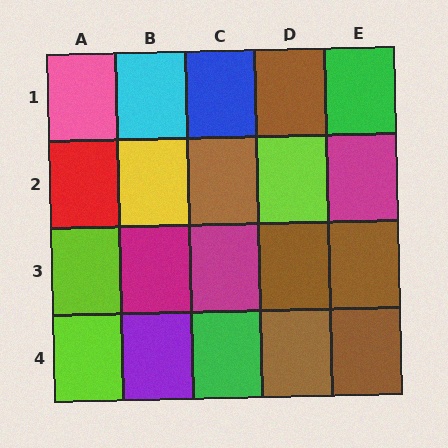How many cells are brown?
6 cells are brown.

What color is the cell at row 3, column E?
Brown.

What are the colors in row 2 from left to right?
Red, yellow, brown, lime, magenta.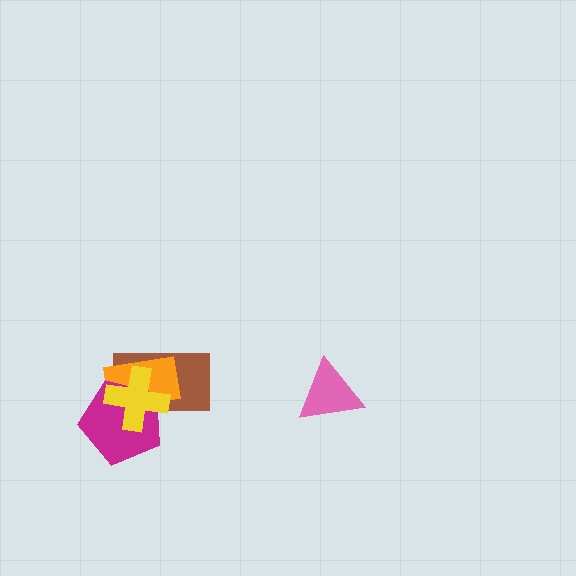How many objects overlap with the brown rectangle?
3 objects overlap with the brown rectangle.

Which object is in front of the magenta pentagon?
The yellow cross is in front of the magenta pentagon.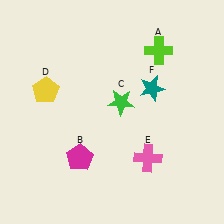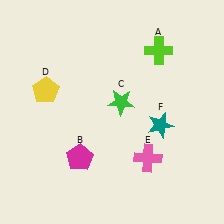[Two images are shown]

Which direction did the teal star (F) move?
The teal star (F) moved down.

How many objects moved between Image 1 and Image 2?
1 object moved between the two images.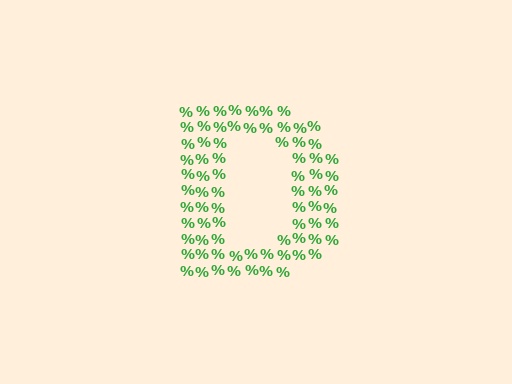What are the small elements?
The small elements are percent signs.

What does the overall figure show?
The overall figure shows the letter D.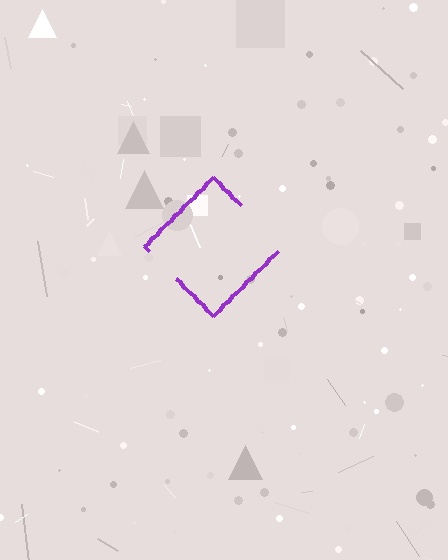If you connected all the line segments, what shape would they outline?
They would outline a diamond.